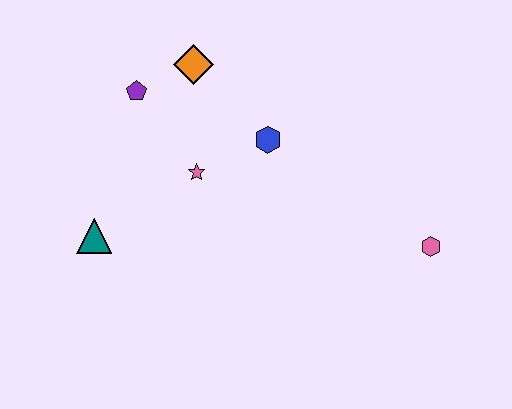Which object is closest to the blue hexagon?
The pink star is closest to the blue hexagon.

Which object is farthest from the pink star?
The pink hexagon is farthest from the pink star.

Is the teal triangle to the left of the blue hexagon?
Yes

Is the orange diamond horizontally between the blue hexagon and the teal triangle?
Yes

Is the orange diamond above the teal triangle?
Yes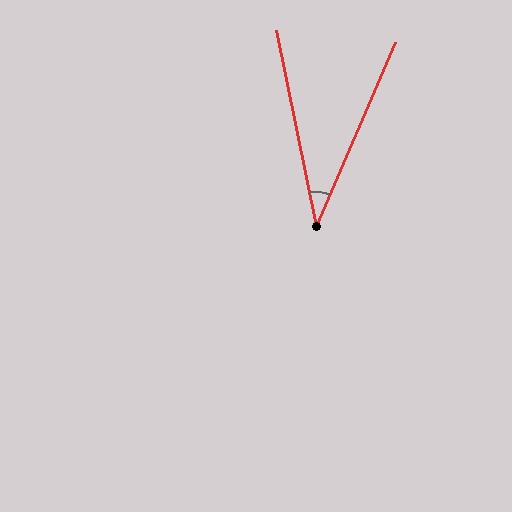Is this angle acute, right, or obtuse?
It is acute.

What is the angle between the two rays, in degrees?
Approximately 35 degrees.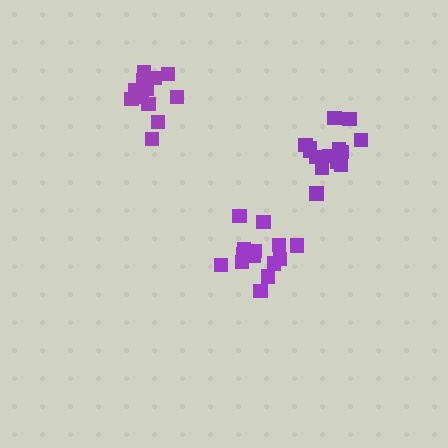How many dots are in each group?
Group 1: 15 dots, Group 2: 12 dots, Group 3: 14 dots (41 total).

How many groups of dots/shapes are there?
There are 3 groups.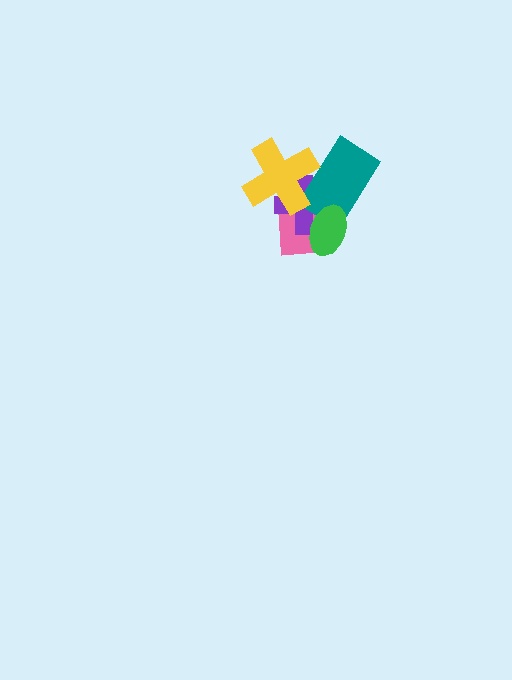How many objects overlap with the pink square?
4 objects overlap with the pink square.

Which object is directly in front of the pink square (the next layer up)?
The purple cross is directly in front of the pink square.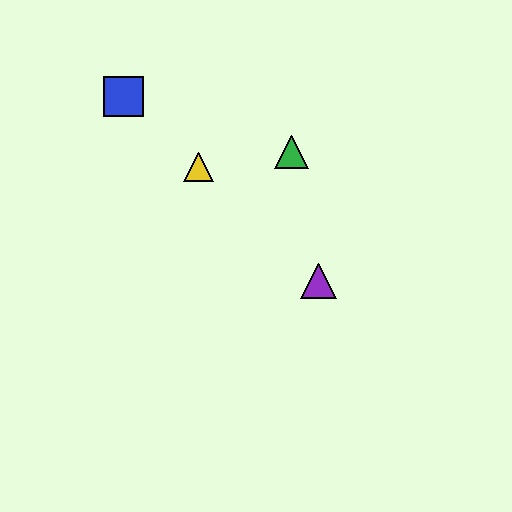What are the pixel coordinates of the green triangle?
The green triangle is at (292, 152).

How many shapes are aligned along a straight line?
4 shapes (the red triangle, the blue square, the yellow triangle, the purple triangle) are aligned along a straight line.